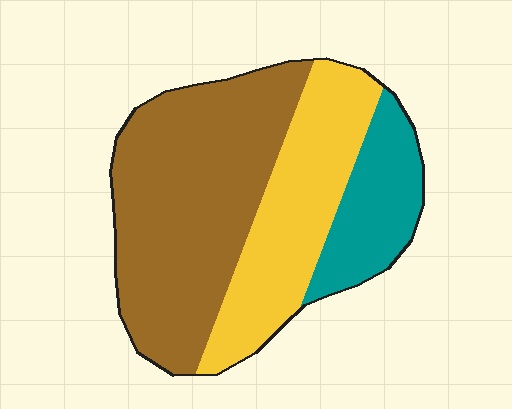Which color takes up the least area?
Teal, at roughly 20%.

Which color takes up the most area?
Brown, at roughly 50%.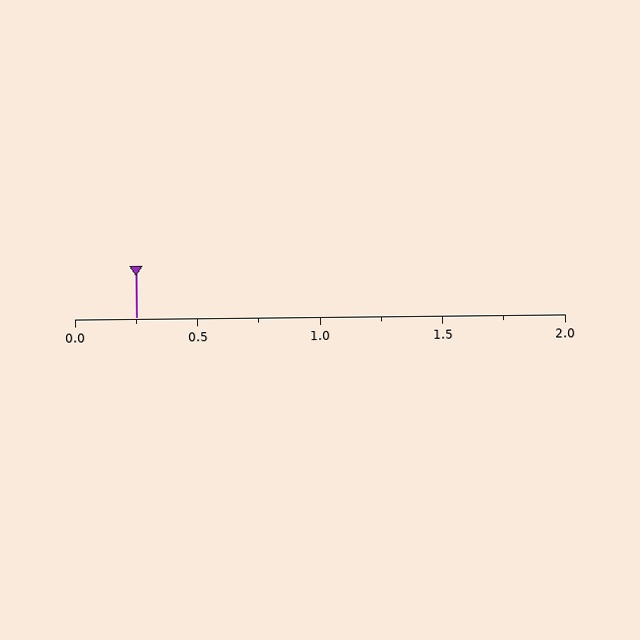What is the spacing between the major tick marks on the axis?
The major ticks are spaced 0.5 apart.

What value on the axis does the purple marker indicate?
The marker indicates approximately 0.25.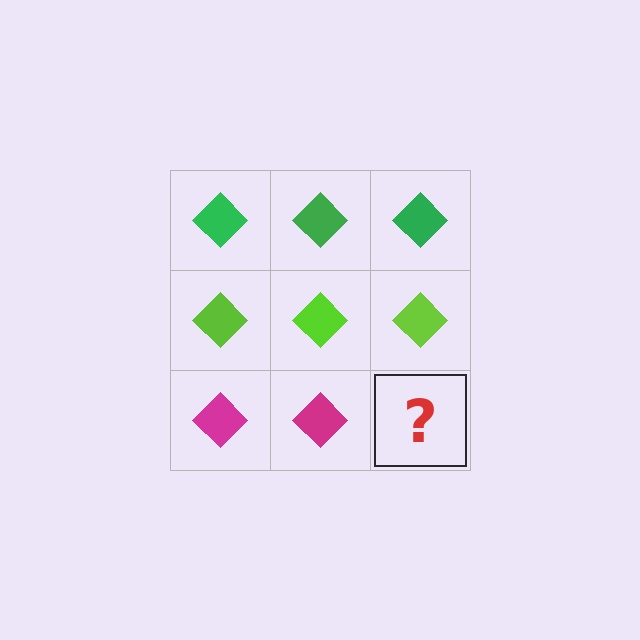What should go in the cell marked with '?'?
The missing cell should contain a magenta diamond.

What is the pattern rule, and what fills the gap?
The rule is that each row has a consistent color. The gap should be filled with a magenta diamond.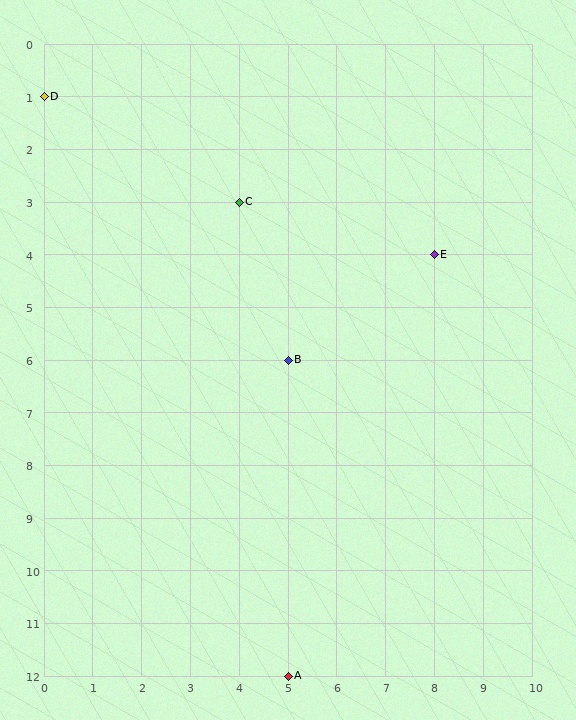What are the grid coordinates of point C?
Point C is at grid coordinates (4, 3).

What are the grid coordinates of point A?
Point A is at grid coordinates (5, 12).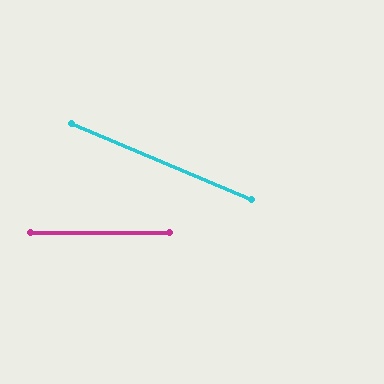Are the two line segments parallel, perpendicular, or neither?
Neither parallel nor perpendicular — they differ by about 23°.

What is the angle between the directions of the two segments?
Approximately 23 degrees.